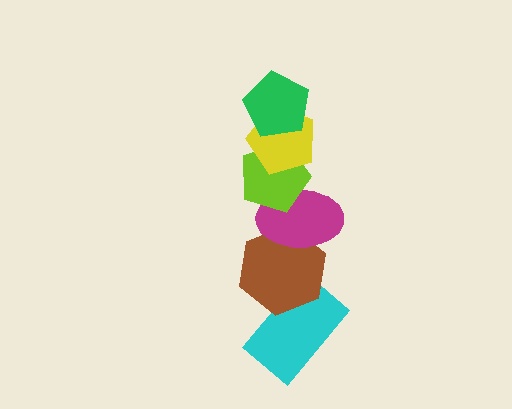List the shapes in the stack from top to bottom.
From top to bottom: the green pentagon, the yellow pentagon, the lime pentagon, the magenta ellipse, the brown hexagon, the cyan rectangle.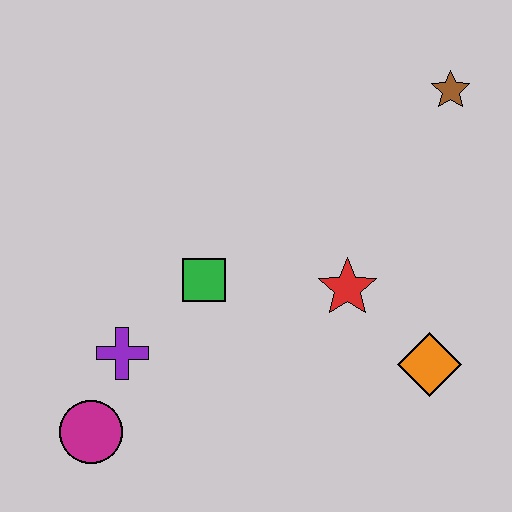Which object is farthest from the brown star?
The magenta circle is farthest from the brown star.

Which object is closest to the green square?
The purple cross is closest to the green square.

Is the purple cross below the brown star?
Yes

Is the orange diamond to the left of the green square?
No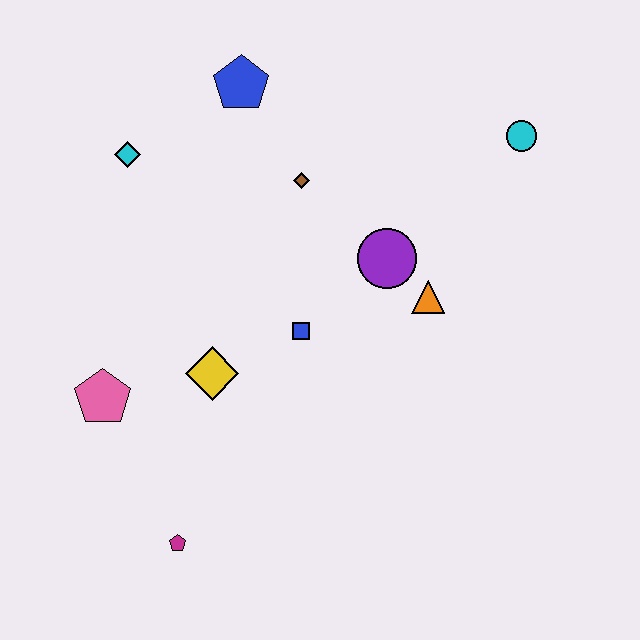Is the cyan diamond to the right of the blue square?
No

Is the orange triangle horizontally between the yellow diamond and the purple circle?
No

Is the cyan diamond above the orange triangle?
Yes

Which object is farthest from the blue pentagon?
The magenta pentagon is farthest from the blue pentagon.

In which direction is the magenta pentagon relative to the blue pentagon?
The magenta pentagon is below the blue pentagon.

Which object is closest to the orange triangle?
The purple circle is closest to the orange triangle.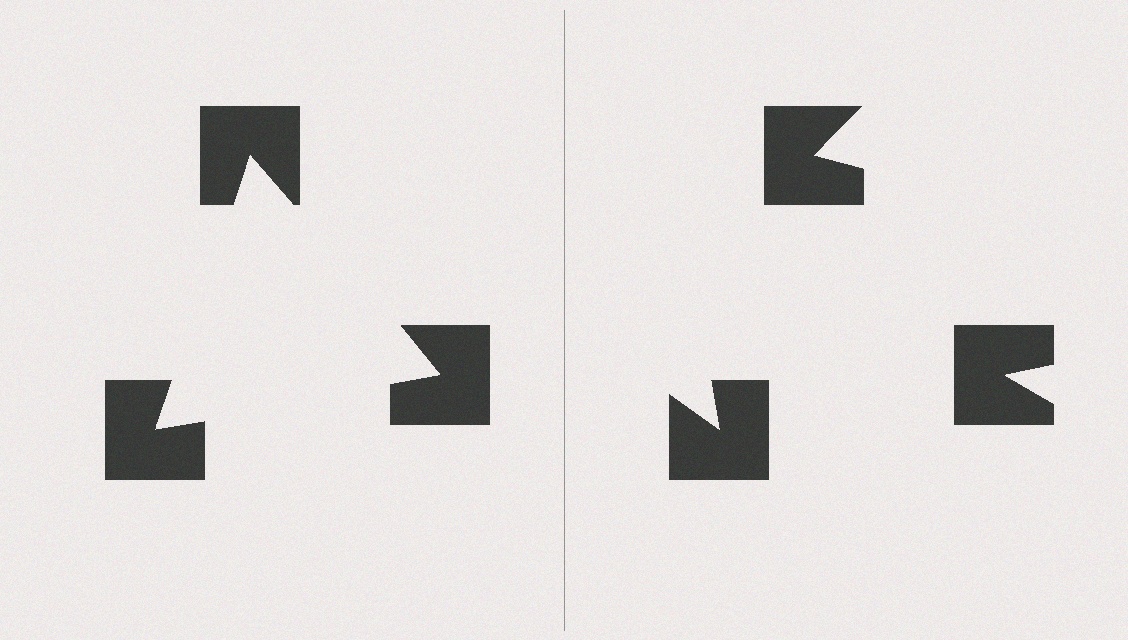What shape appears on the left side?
An illusory triangle.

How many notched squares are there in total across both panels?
6 — 3 on each side.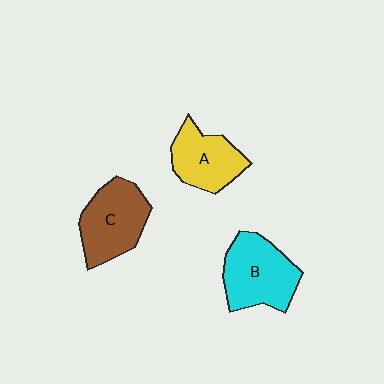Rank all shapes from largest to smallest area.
From largest to smallest: B (cyan), C (brown), A (yellow).